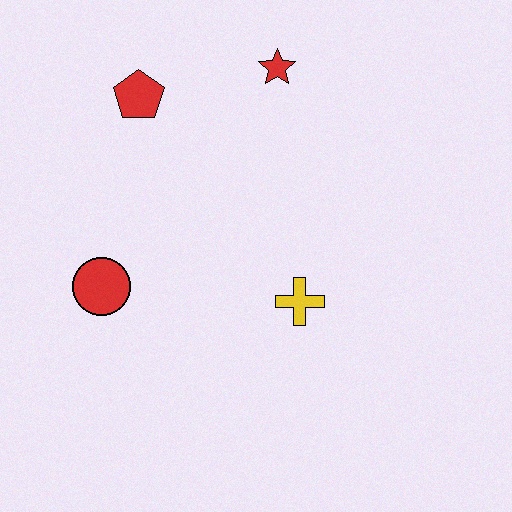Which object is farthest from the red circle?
The red star is farthest from the red circle.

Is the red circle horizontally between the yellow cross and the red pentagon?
No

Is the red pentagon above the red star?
No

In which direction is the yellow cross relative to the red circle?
The yellow cross is to the right of the red circle.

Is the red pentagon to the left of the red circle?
No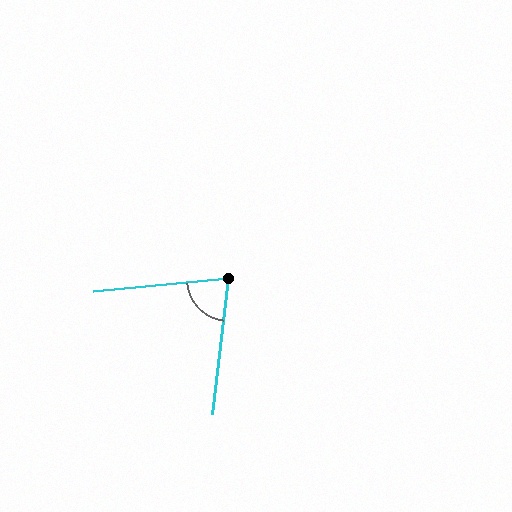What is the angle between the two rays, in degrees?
Approximately 78 degrees.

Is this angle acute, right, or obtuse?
It is acute.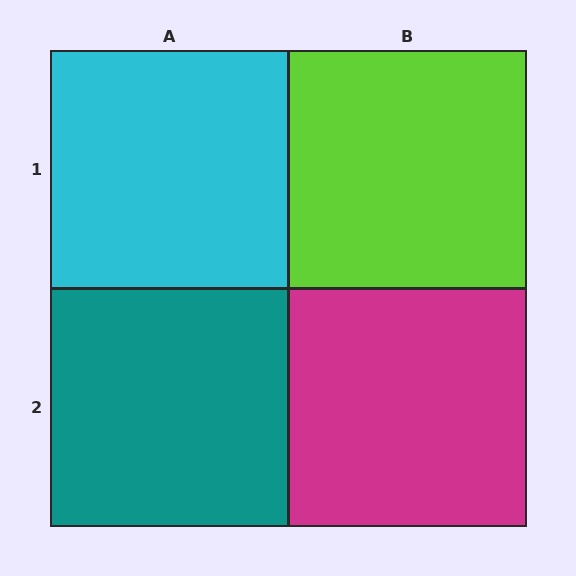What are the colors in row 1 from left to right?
Cyan, lime.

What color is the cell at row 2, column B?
Magenta.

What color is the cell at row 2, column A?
Teal.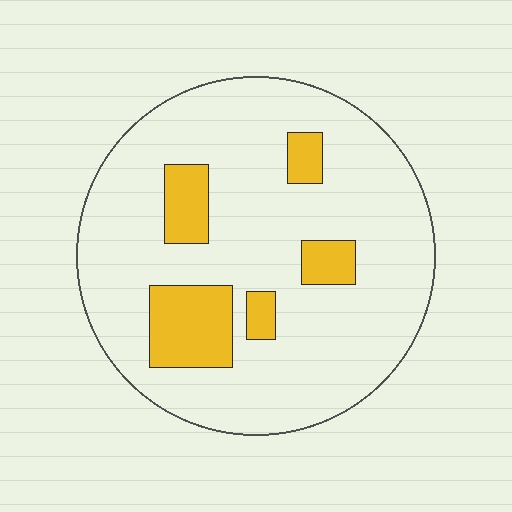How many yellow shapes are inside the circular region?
5.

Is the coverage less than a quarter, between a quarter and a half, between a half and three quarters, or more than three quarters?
Less than a quarter.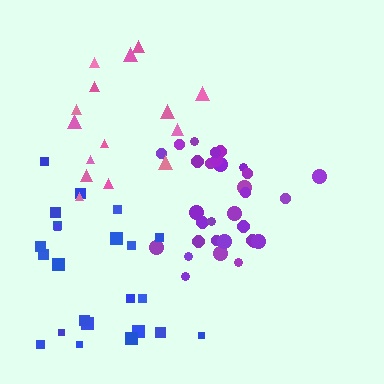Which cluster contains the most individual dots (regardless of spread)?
Purple (31).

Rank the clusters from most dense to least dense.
purple, blue, pink.